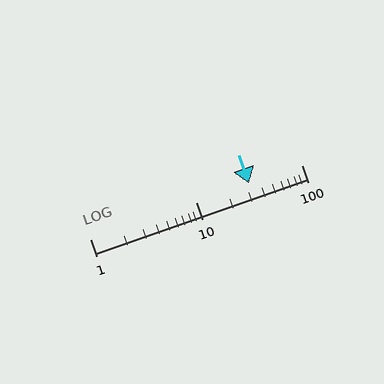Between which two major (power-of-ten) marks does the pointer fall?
The pointer is between 10 and 100.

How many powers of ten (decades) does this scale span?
The scale spans 2 decades, from 1 to 100.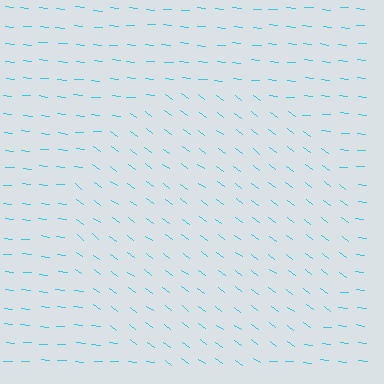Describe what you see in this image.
The image is filled with small cyan line segments. A circle region in the image has lines oriented differently from the surrounding lines, creating a visible texture boundary.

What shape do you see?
I see a circle.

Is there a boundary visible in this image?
Yes, there is a texture boundary formed by a change in line orientation.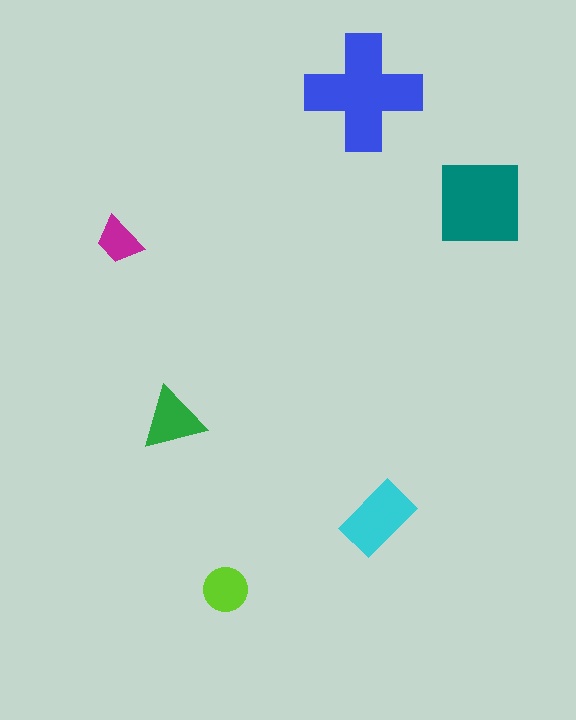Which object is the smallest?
The magenta trapezoid.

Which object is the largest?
The blue cross.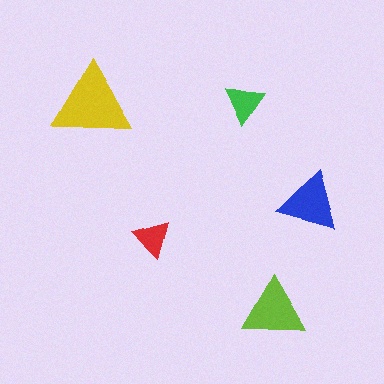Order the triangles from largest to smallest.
the yellow one, the lime one, the blue one, the green one, the red one.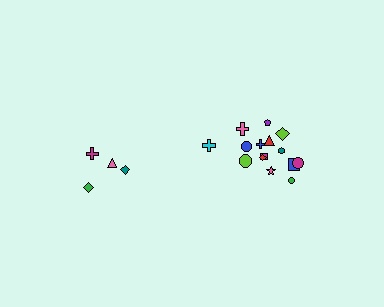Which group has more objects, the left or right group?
The right group.